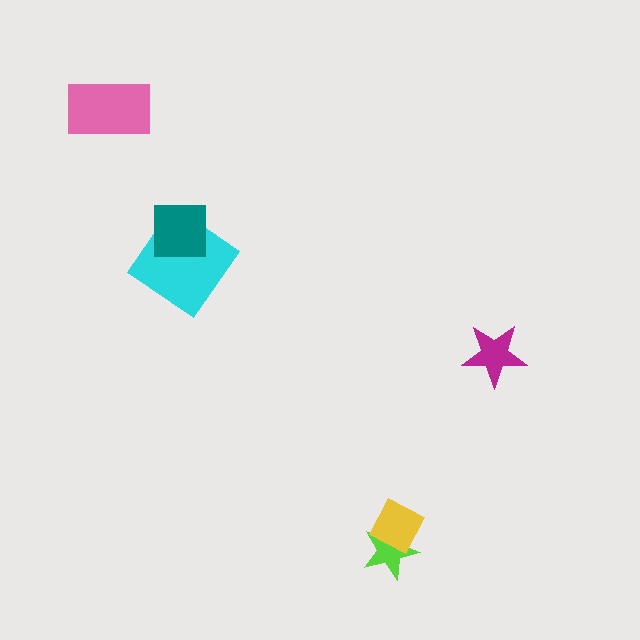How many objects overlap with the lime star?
1 object overlaps with the lime star.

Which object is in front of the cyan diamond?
The teal square is in front of the cyan diamond.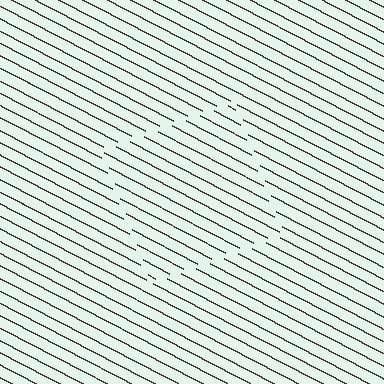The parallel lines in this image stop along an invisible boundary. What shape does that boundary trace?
An illusory square. The interior of the shape contains the same grating, shifted by half a period — the contour is defined by the phase discontinuity where line-ends from the inner and outer gratings abut.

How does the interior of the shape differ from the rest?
The interior of the shape contains the same grating, shifted by half a period — the contour is defined by the phase discontinuity where line-ends from the inner and outer gratings abut.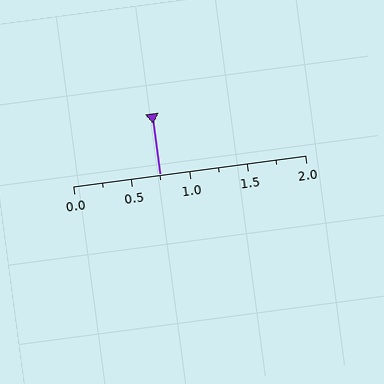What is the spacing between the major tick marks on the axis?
The major ticks are spaced 0.5 apart.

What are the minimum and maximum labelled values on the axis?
The axis runs from 0.0 to 2.0.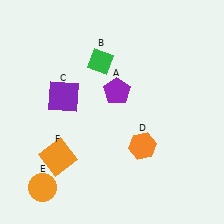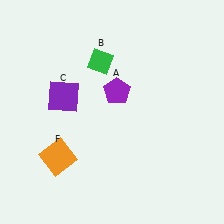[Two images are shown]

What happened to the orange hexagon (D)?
The orange hexagon (D) was removed in Image 2. It was in the bottom-right area of Image 1.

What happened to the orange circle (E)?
The orange circle (E) was removed in Image 2. It was in the bottom-left area of Image 1.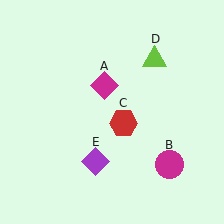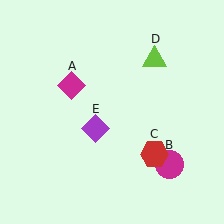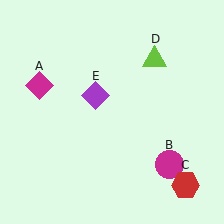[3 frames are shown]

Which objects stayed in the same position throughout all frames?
Magenta circle (object B) and lime triangle (object D) remained stationary.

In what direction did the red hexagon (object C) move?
The red hexagon (object C) moved down and to the right.